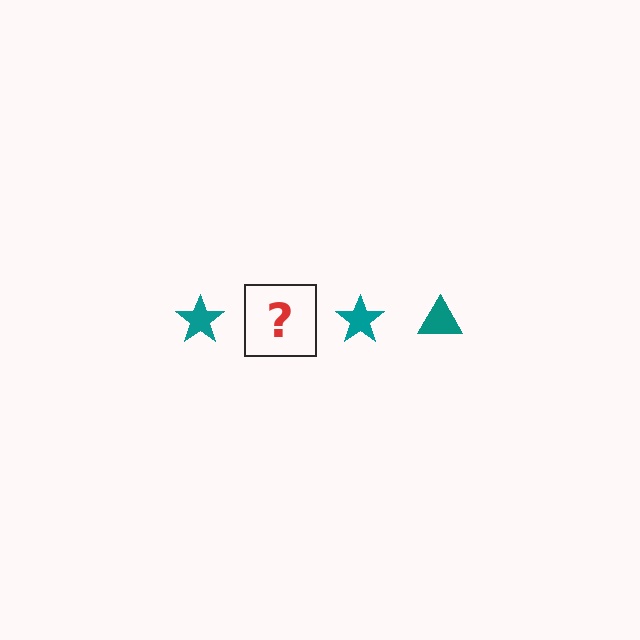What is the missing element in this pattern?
The missing element is a teal triangle.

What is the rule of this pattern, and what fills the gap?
The rule is that the pattern cycles through star, triangle shapes in teal. The gap should be filled with a teal triangle.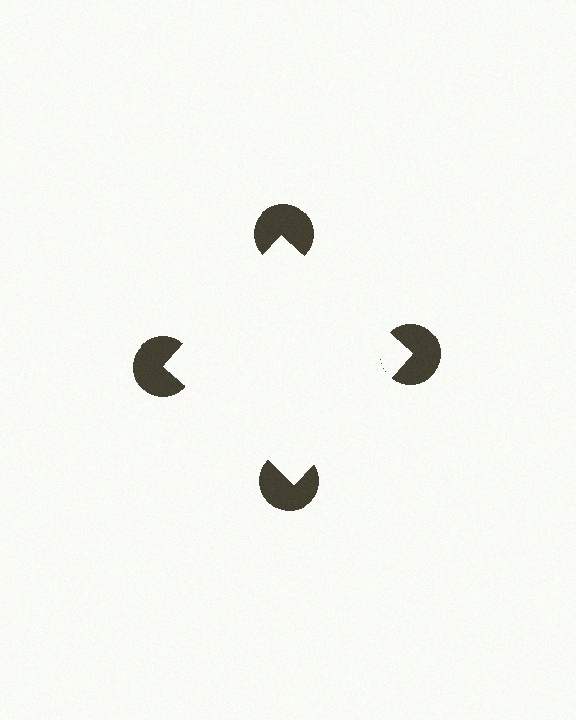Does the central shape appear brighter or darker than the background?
It typically appears slightly brighter than the background, even though no actual brightness change is drawn.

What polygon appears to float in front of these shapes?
An illusory square — its edges are inferred from the aligned wedge cuts in the pac-man discs, not physically drawn.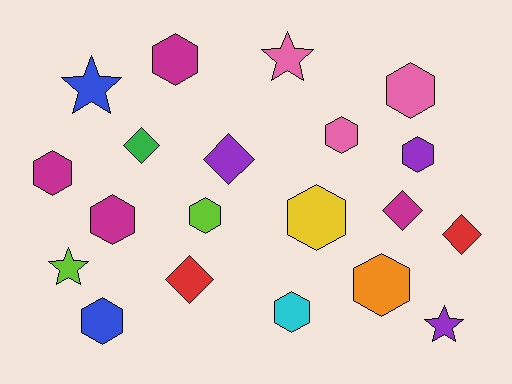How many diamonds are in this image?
There are 5 diamonds.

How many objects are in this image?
There are 20 objects.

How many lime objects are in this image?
There are 2 lime objects.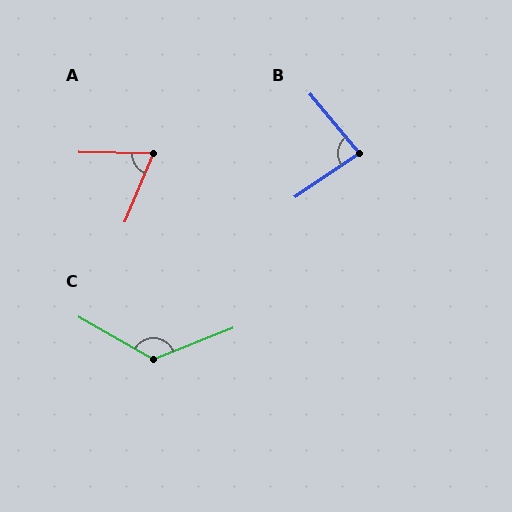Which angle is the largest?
C, at approximately 129 degrees.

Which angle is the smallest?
A, at approximately 69 degrees.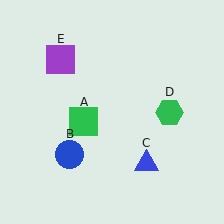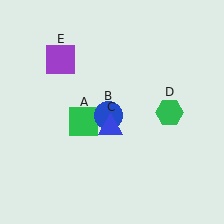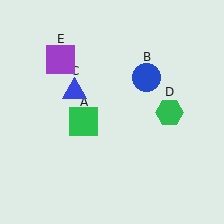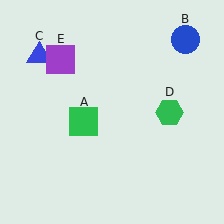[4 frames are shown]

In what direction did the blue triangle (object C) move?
The blue triangle (object C) moved up and to the left.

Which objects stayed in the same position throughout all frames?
Green square (object A) and green hexagon (object D) and purple square (object E) remained stationary.